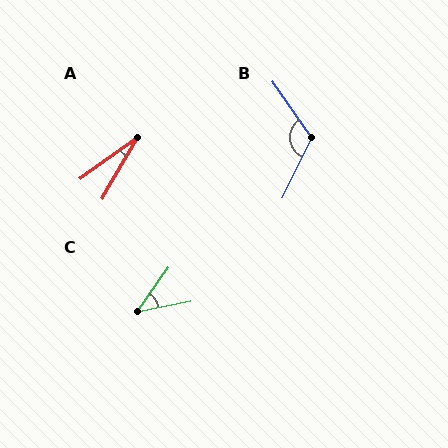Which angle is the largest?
B, at approximately 119 degrees.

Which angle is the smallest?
A, at approximately 23 degrees.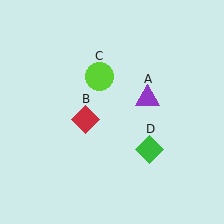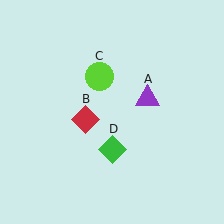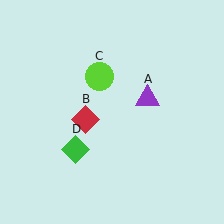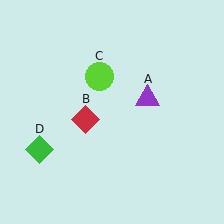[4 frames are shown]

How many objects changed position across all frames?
1 object changed position: green diamond (object D).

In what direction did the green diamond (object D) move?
The green diamond (object D) moved left.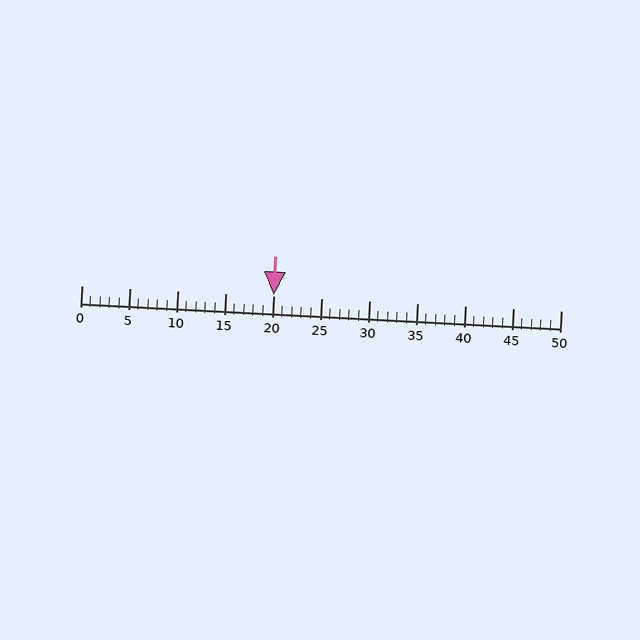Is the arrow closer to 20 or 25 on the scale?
The arrow is closer to 20.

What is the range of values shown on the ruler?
The ruler shows values from 0 to 50.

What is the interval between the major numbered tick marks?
The major tick marks are spaced 5 units apart.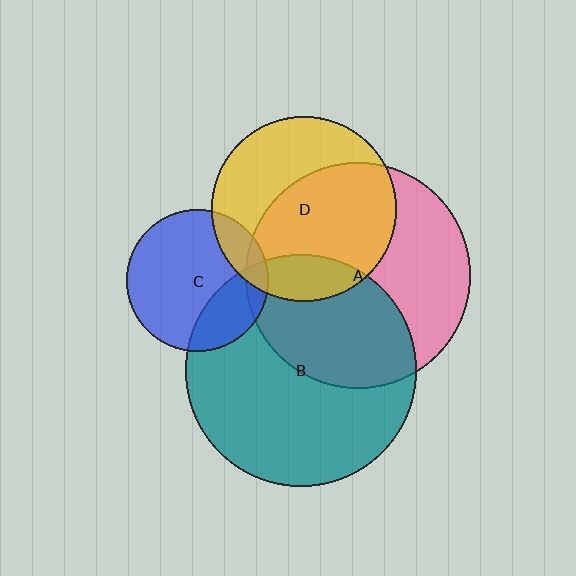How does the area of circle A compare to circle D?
Approximately 1.5 times.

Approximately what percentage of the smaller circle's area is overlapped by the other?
Approximately 10%.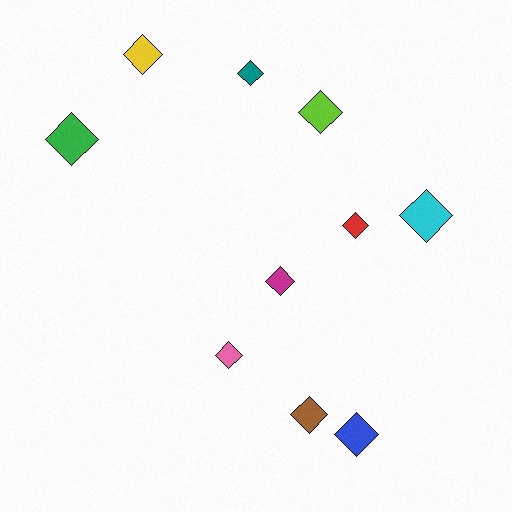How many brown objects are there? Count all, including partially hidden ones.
There is 1 brown object.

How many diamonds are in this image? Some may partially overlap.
There are 10 diamonds.